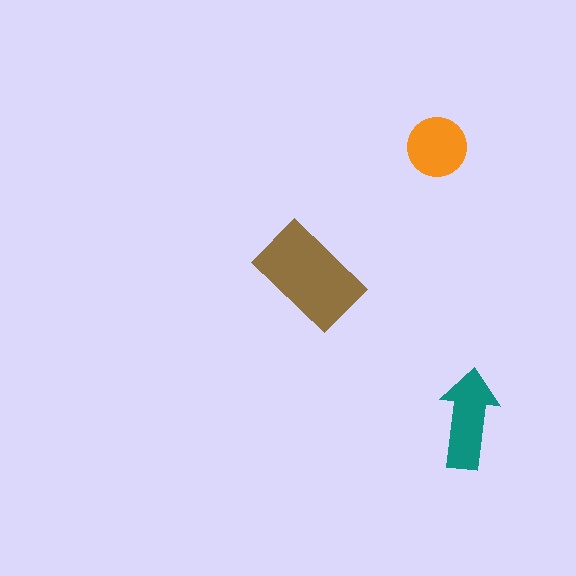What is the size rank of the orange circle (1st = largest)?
3rd.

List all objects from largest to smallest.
The brown rectangle, the teal arrow, the orange circle.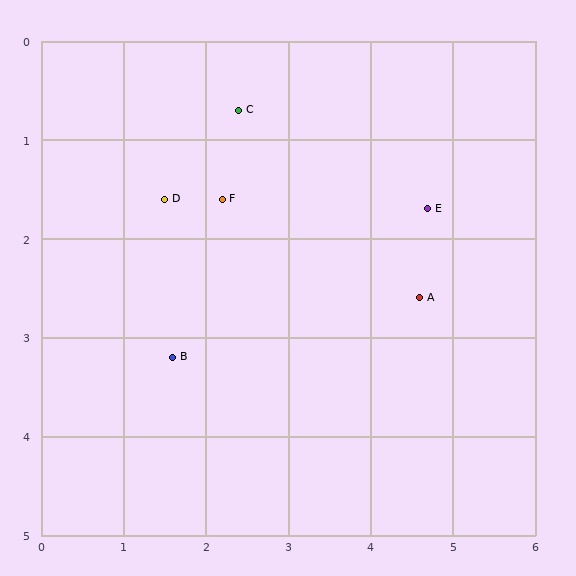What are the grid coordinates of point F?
Point F is at approximately (2.2, 1.6).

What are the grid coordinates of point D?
Point D is at approximately (1.5, 1.6).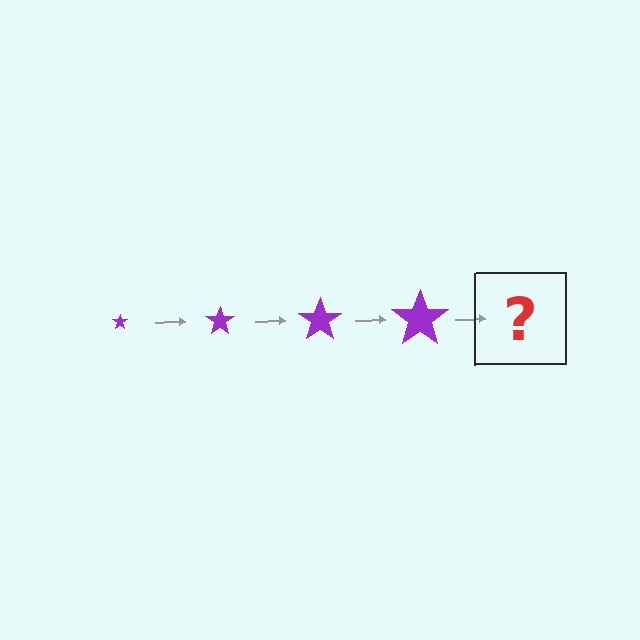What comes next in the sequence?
The next element should be a purple star, larger than the previous one.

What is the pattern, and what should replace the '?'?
The pattern is that the star gets progressively larger each step. The '?' should be a purple star, larger than the previous one.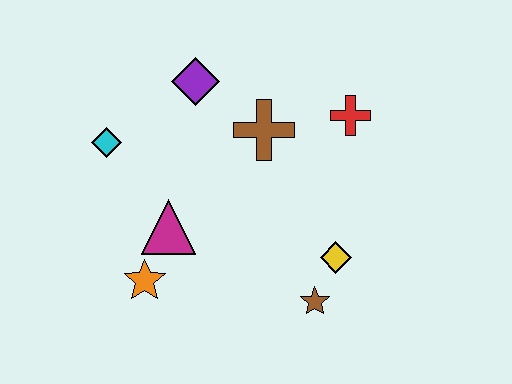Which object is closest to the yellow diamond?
The brown star is closest to the yellow diamond.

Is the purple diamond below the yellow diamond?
No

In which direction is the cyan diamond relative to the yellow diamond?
The cyan diamond is to the left of the yellow diamond.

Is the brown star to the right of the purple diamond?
Yes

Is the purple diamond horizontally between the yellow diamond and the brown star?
No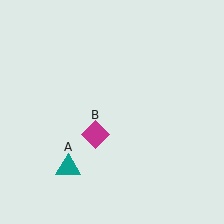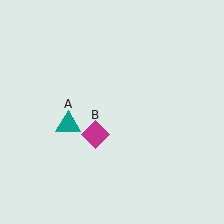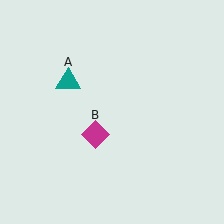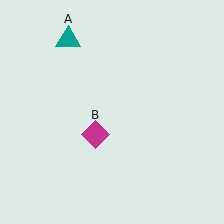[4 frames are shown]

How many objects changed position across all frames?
1 object changed position: teal triangle (object A).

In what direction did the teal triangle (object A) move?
The teal triangle (object A) moved up.